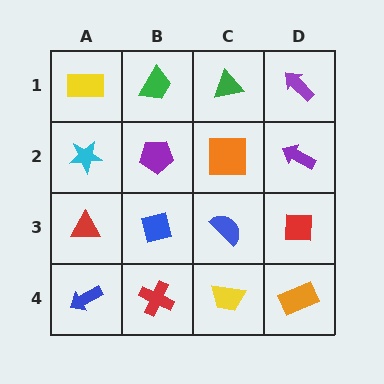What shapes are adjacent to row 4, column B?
A blue diamond (row 3, column B), a blue arrow (row 4, column A), a yellow trapezoid (row 4, column C).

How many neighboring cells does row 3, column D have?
3.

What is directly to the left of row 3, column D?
A blue semicircle.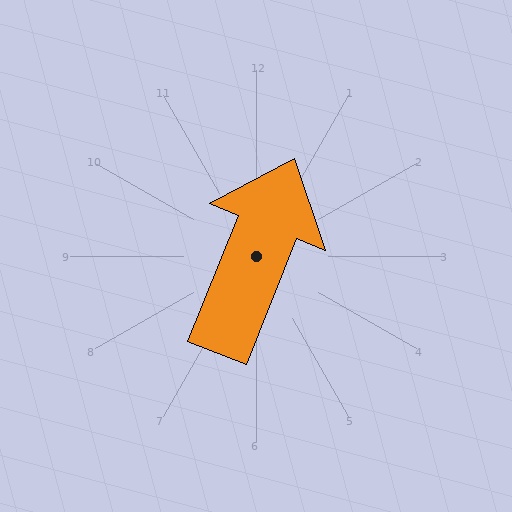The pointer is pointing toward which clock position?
Roughly 1 o'clock.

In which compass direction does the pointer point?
North.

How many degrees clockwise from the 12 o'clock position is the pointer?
Approximately 22 degrees.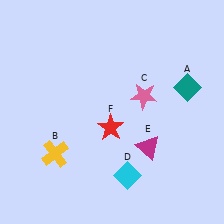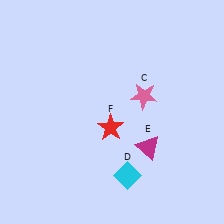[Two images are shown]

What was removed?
The yellow cross (B), the teal diamond (A) were removed in Image 2.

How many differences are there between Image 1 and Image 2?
There are 2 differences between the two images.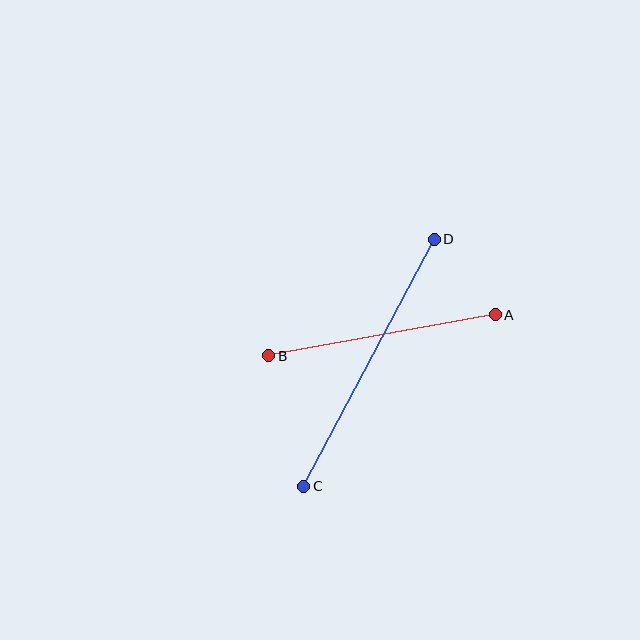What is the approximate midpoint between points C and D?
The midpoint is at approximately (369, 363) pixels.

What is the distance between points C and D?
The distance is approximately 279 pixels.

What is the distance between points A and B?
The distance is approximately 230 pixels.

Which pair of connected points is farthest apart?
Points C and D are farthest apart.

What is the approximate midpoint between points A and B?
The midpoint is at approximately (382, 335) pixels.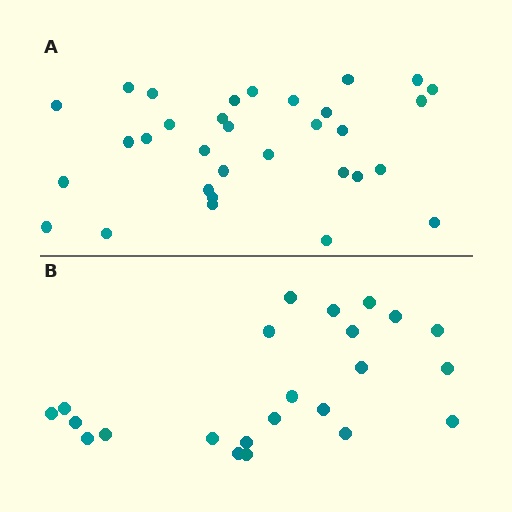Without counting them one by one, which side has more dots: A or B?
Region A (the top region) has more dots.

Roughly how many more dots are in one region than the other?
Region A has roughly 8 or so more dots than region B.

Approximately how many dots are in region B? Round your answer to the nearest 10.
About 20 dots. (The exact count is 23, which rounds to 20.)